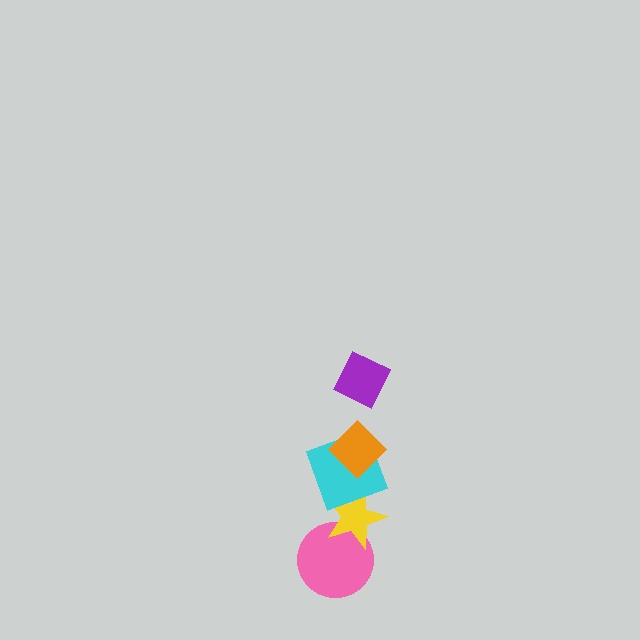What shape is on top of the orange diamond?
The purple diamond is on top of the orange diamond.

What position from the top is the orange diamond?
The orange diamond is 2nd from the top.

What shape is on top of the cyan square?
The orange diamond is on top of the cyan square.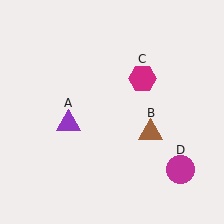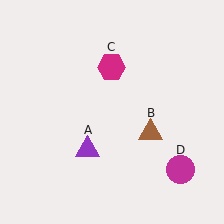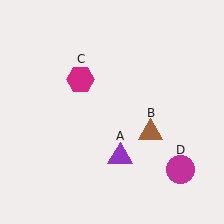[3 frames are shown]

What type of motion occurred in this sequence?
The purple triangle (object A), magenta hexagon (object C) rotated counterclockwise around the center of the scene.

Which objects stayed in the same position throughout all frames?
Brown triangle (object B) and magenta circle (object D) remained stationary.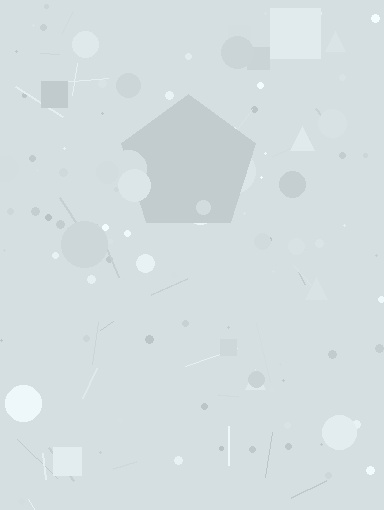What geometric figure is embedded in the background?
A pentagon is embedded in the background.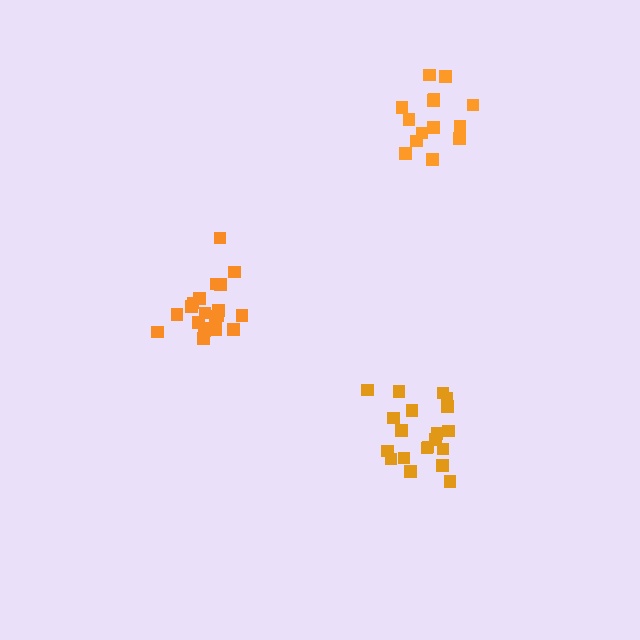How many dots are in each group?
Group 1: 20 dots, Group 2: 20 dots, Group 3: 14 dots (54 total).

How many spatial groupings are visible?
There are 3 spatial groupings.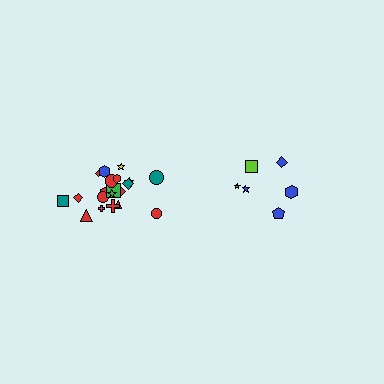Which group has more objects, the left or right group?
The left group.